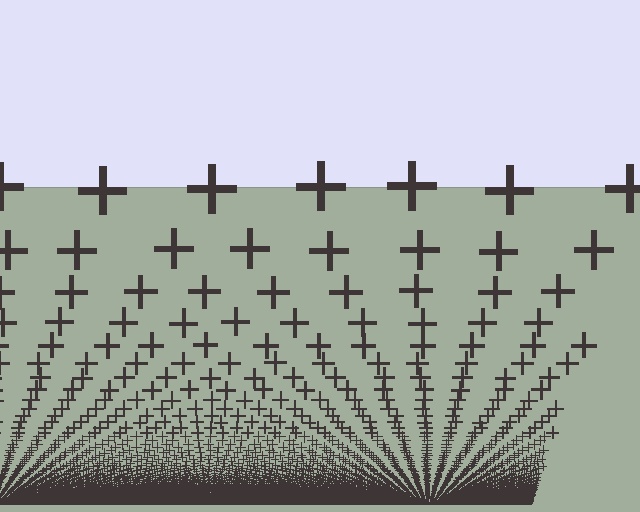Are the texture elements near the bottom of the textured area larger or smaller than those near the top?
Smaller. The gradient is inverted — elements near the bottom are smaller and denser.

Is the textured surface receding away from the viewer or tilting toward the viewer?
The surface appears to tilt toward the viewer. Texture elements get larger and sparser toward the top.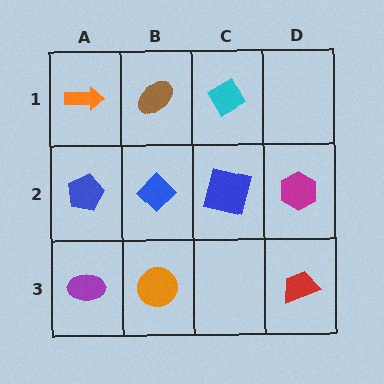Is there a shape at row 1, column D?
No, that cell is empty.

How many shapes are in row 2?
4 shapes.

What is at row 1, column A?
An orange arrow.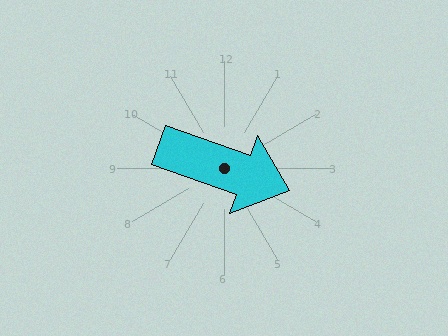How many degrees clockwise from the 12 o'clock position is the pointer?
Approximately 109 degrees.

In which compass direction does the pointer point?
East.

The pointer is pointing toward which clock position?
Roughly 4 o'clock.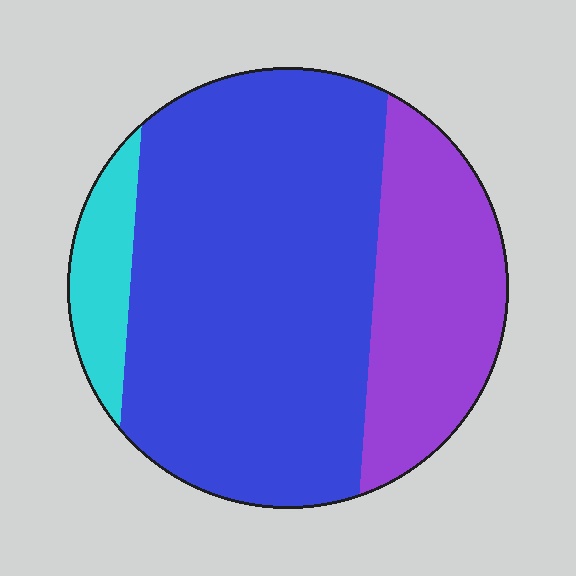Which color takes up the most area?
Blue, at roughly 65%.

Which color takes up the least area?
Cyan, at roughly 10%.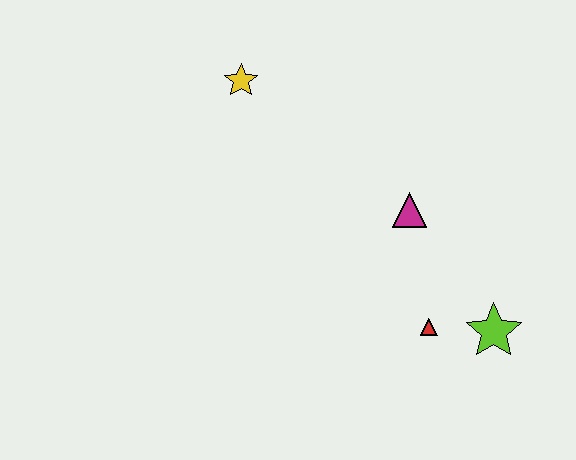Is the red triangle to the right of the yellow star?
Yes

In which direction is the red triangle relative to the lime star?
The red triangle is to the left of the lime star.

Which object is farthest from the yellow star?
The lime star is farthest from the yellow star.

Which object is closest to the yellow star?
The magenta triangle is closest to the yellow star.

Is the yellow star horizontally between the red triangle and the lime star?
No